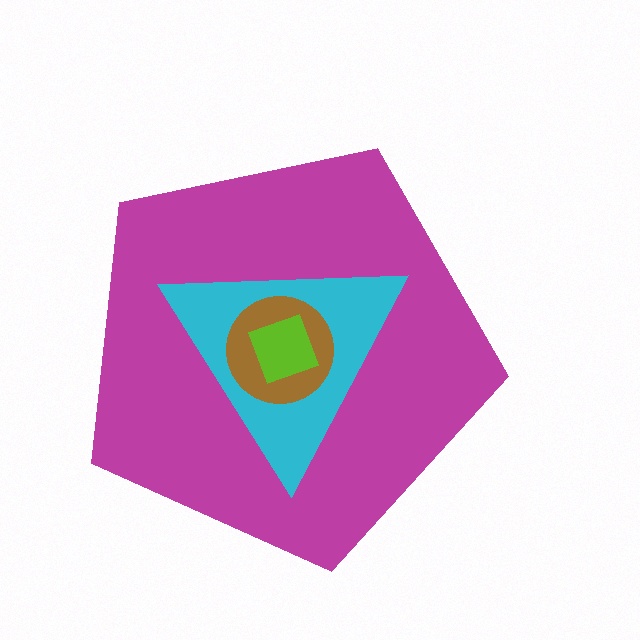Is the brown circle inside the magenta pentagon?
Yes.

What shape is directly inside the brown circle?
The lime square.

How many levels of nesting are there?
4.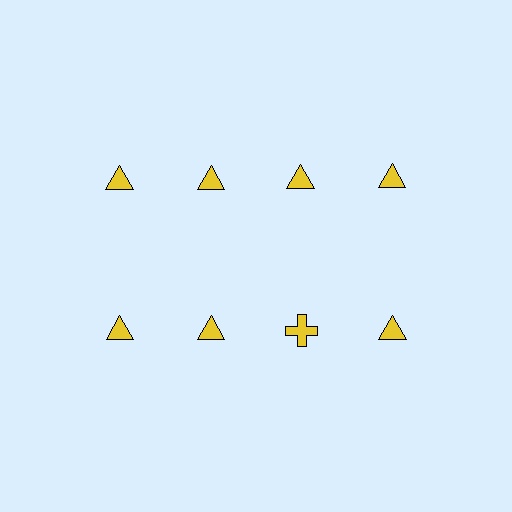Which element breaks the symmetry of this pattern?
The yellow cross in the second row, center column breaks the symmetry. All other shapes are yellow triangles.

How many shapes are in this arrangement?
There are 8 shapes arranged in a grid pattern.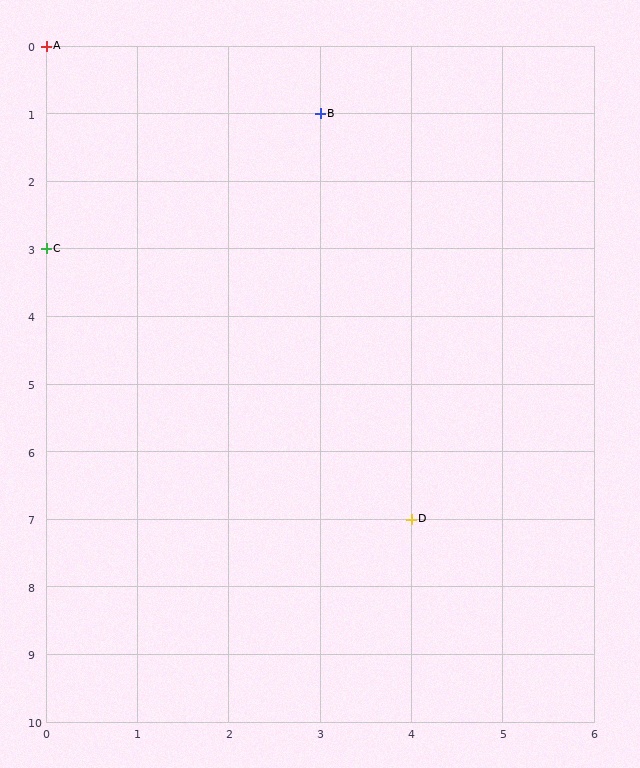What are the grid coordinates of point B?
Point B is at grid coordinates (3, 1).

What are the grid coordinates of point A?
Point A is at grid coordinates (0, 0).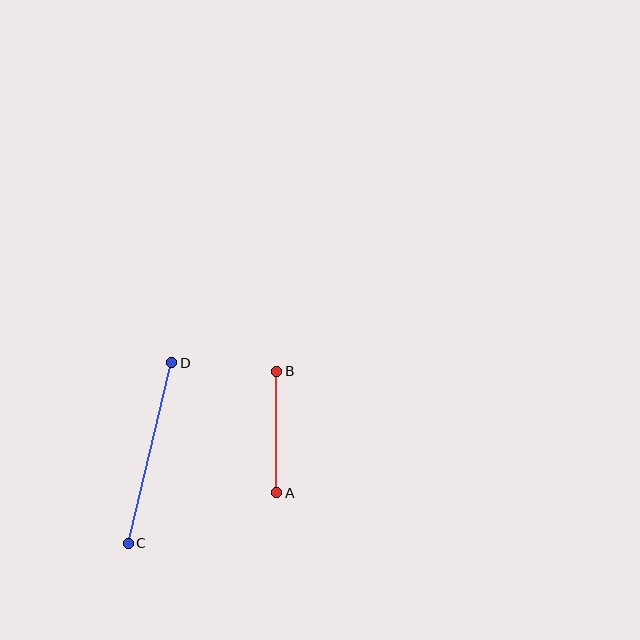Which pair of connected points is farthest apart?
Points C and D are farthest apart.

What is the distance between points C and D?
The distance is approximately 186 pixels.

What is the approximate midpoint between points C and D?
The midpoint is at approximately (150, 453) pixels.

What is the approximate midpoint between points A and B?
The midpoint is at approximately (277, 432) pixels.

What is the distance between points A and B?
The distance is approximately 122 pixels.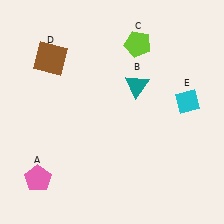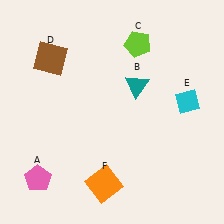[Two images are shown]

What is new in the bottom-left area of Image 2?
An orange square (F) was added in the bottom-left area of Image 2.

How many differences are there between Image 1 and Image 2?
There is 1 difference between the two images.